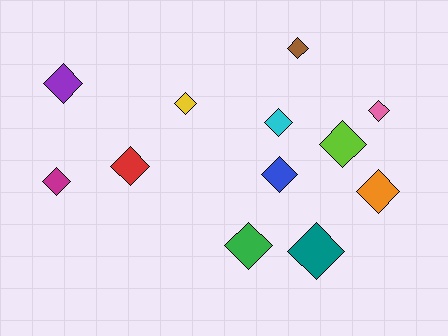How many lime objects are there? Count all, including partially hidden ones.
There is 1 lime object.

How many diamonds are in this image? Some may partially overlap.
There are 12 diamonds.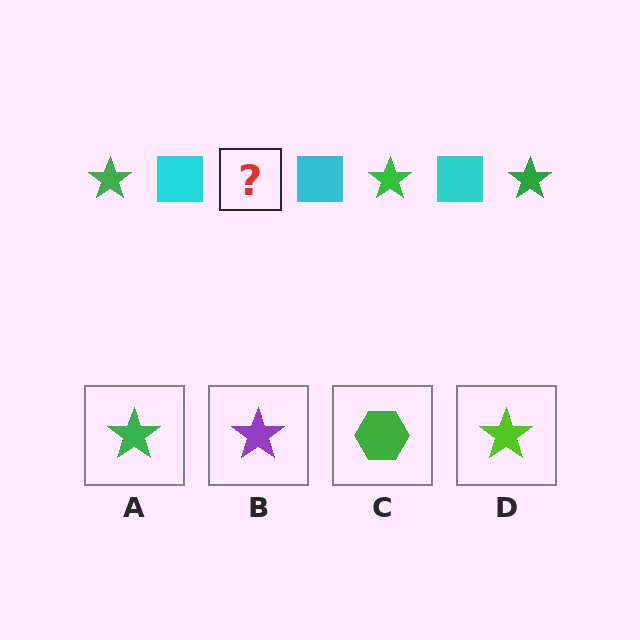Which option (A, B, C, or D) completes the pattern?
A.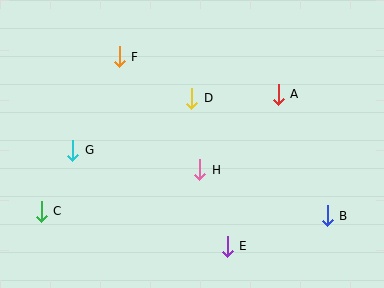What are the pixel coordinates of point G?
Point G is at (73, 150).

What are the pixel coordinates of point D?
Point D is at (192, 98).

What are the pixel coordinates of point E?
Point E is at (227, 246).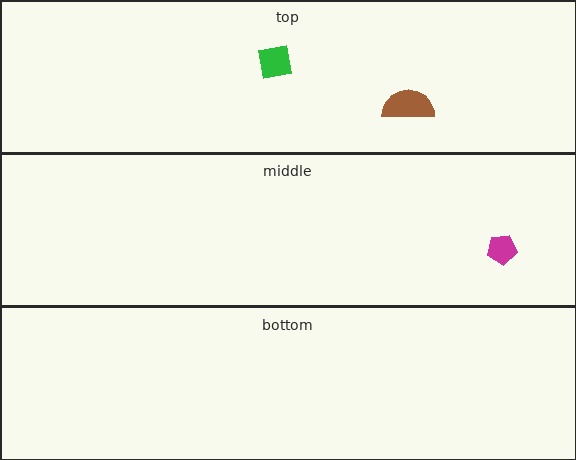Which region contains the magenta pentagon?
The middle region.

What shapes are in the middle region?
The magenta pentagon.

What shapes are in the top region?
The brown semicircle, the green square.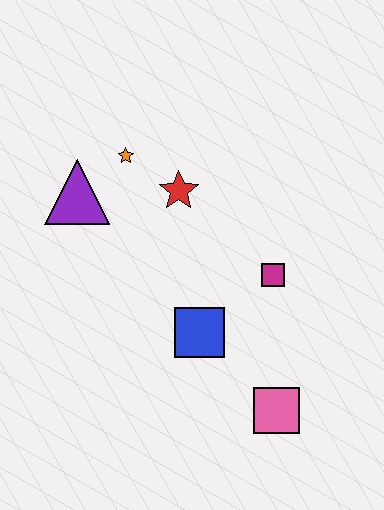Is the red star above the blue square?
Yes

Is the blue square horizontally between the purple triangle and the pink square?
Yes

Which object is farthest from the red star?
The pink square is farthest from the red star.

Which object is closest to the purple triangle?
The orange star is closest to the purple triangle.